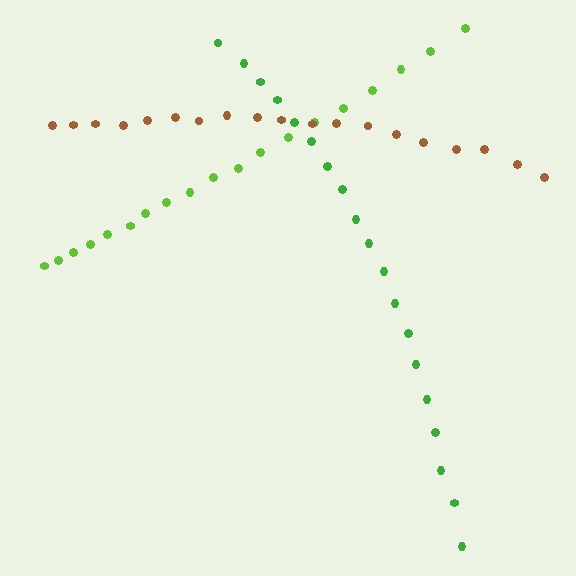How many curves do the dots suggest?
There are 3 distinct paths.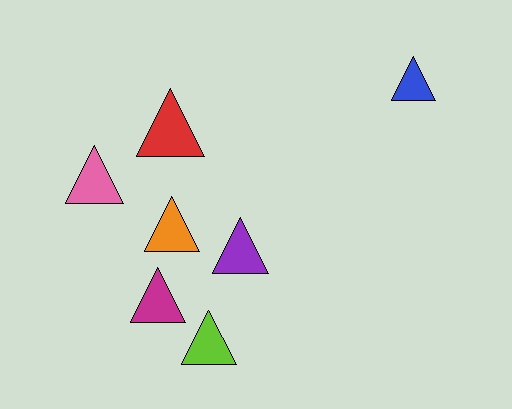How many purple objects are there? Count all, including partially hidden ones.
There is 1 purple object.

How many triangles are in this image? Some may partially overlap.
There are 7 triangles.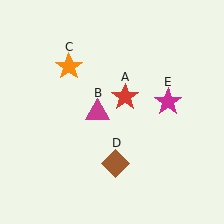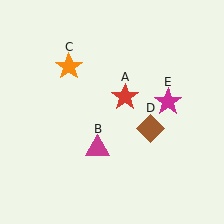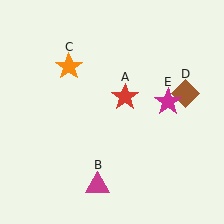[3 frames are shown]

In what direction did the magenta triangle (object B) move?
The magenta triangle (object B) moved down.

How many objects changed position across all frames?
2 objects changed position: magenta triangle (object B), brown diamond (object D).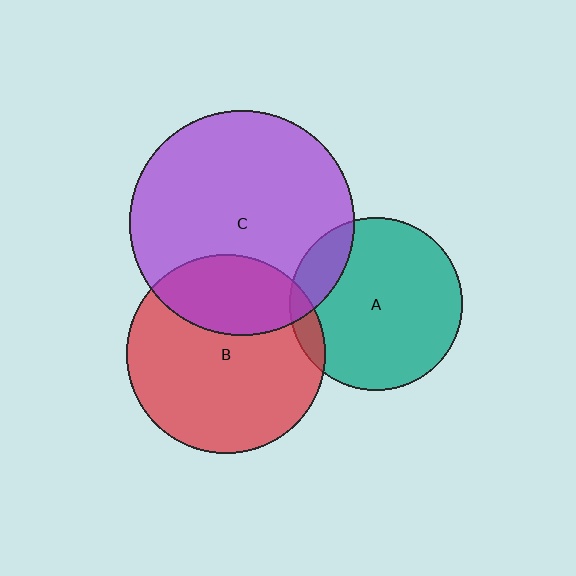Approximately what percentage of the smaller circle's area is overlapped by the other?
Approximately 15%.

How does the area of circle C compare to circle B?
Approximately 1.3 times.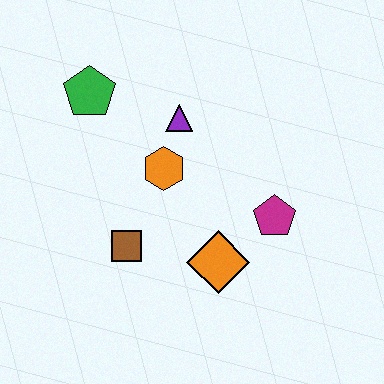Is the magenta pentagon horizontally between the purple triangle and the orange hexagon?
No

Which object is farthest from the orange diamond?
The green pentagon is farthest from the orange diamond.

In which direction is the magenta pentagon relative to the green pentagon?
The magenta pentagon is to the right of the green pentagon.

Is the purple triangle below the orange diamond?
No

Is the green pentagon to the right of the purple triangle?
No